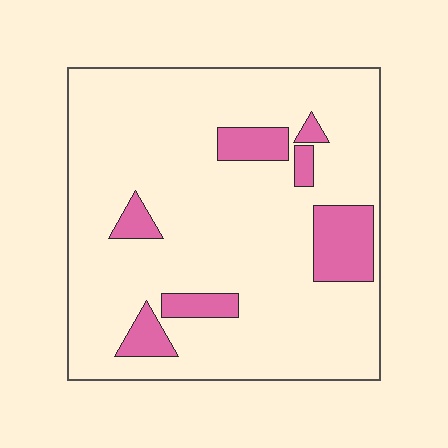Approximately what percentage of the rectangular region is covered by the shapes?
Approximately 15%.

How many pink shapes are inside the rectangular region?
7.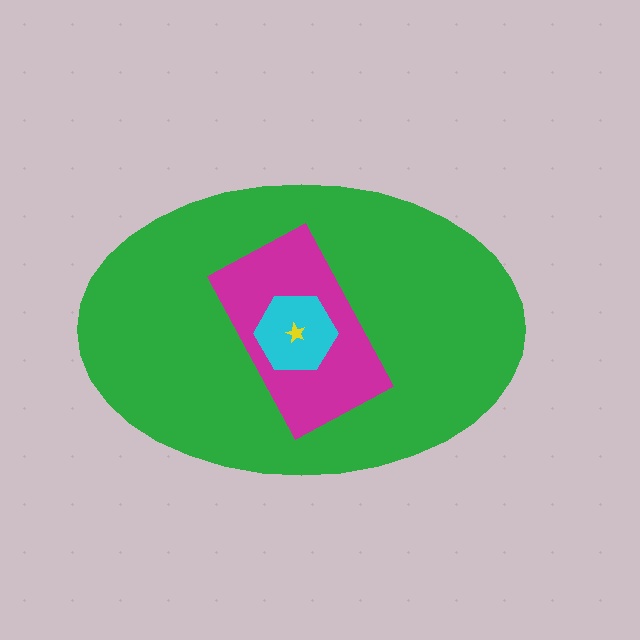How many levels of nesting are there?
4.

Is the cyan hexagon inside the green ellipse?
Yes.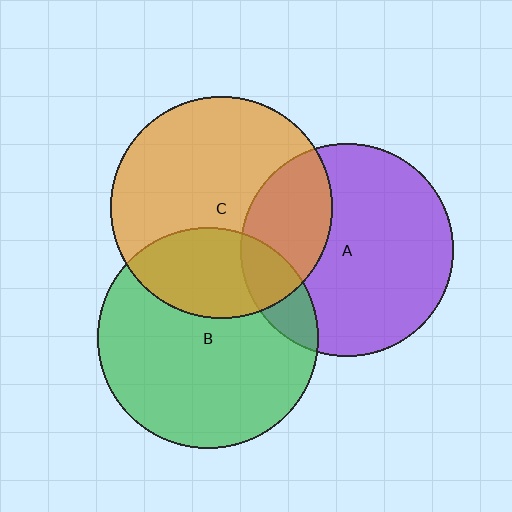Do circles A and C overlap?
Yes.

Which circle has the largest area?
Circle C (orange).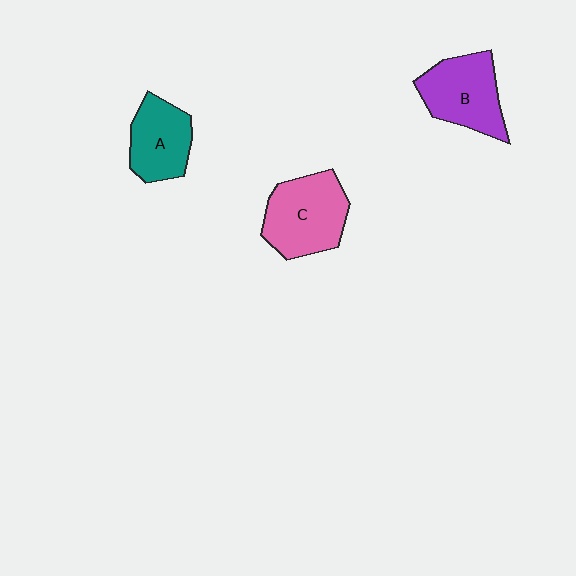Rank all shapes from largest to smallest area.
From largest to smallest: C (pink), B (purple), A (teal).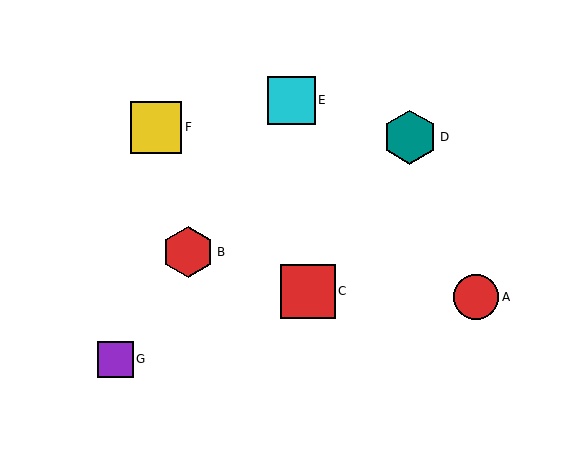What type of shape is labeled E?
Shape E is a cyan square.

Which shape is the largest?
The red square (labeled C) is the largest.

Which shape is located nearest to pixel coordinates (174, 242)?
The red hexagon (labeled B) at (188, 252) is nearest to that location.